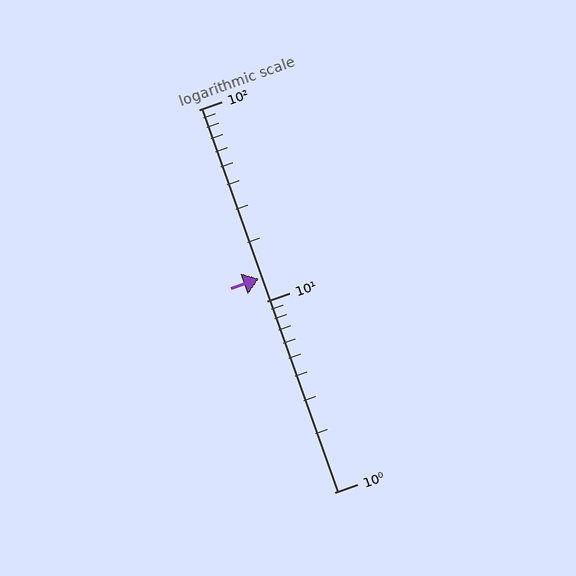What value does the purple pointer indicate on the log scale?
The pointer indicates approximately 13.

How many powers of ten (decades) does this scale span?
The scale spans 2 decades, from 1 to 100.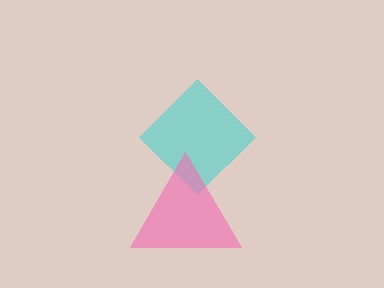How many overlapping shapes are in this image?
There are 2 overlapping shapes in the image.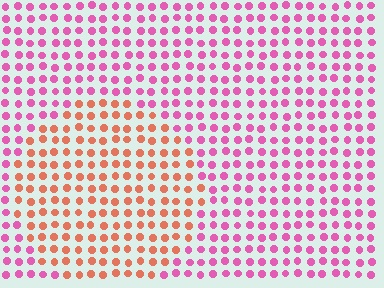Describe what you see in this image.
The image is filled with small pink elements in a uniform arrangement. A circle-shaped region is visible where the elements are tinted to a slightly different hue, forming a subtle color boundary.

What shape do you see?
I see a circle.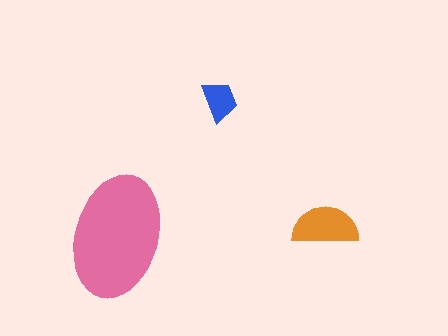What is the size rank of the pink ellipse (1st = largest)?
1st.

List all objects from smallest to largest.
The blue trapezoid, the orange semicircle, the pink ellipse.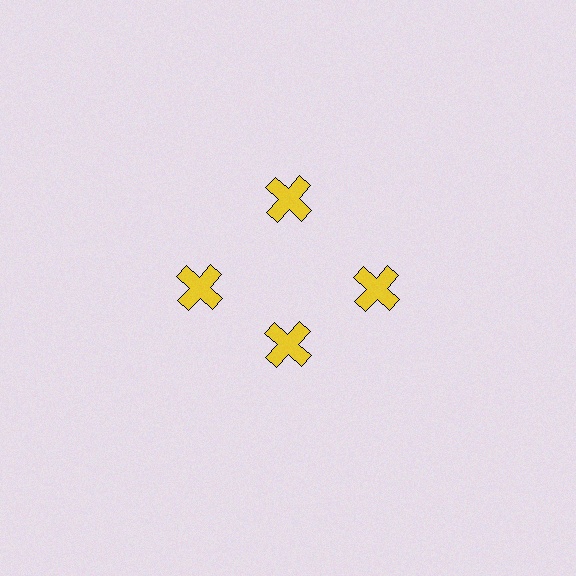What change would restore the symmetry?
The symmetry would be restored by moving it outward, back onto the ring so that all 4 crosses sit at equal angles and equal distance from the center.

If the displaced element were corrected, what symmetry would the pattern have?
It would have 4-fold rotational symmetry — the pattern would map onto itself every 90 degrees.